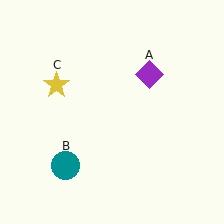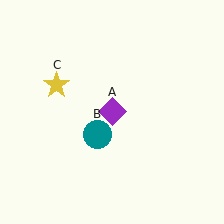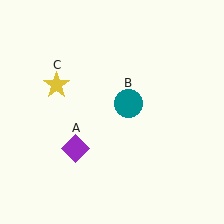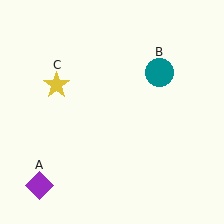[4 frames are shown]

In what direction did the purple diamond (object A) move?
The purple diamond (object A) moved down and to the left.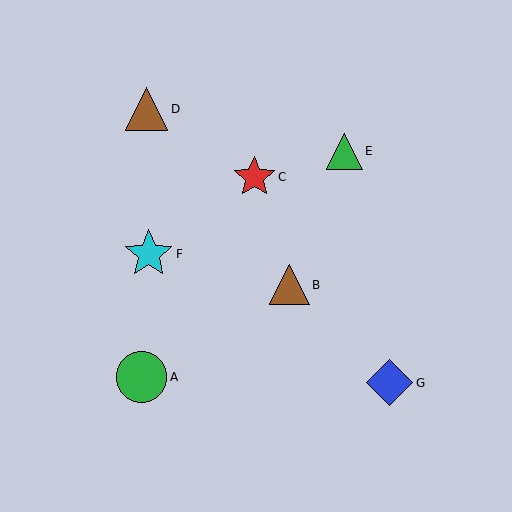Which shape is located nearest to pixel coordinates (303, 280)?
The brown triangle (labeled B) at (289, 285) is nearest to that location.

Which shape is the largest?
The green circle (labeled A) is the largest.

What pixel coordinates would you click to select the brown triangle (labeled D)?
Click at (147, 109) to select the brown triangle D.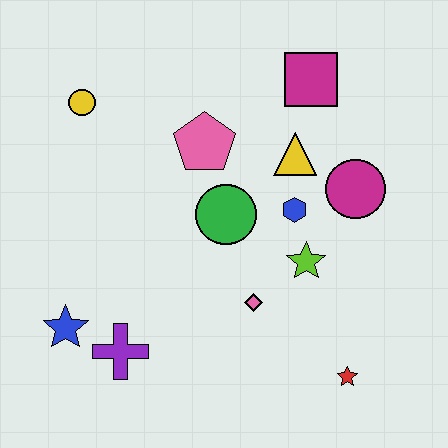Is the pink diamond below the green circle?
Yes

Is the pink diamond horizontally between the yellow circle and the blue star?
No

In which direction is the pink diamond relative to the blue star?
The pink diamond is to the right of the blue star.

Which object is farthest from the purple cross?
The magenta square is farthest from the purple cross.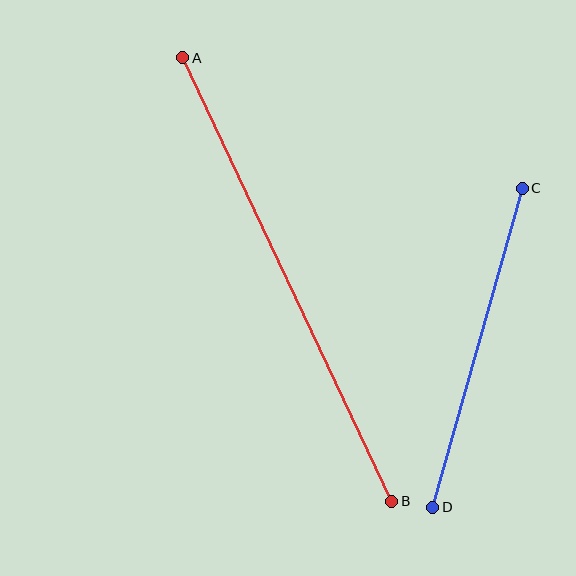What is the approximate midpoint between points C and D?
The midpoint is at approximately (477, 348) pixels.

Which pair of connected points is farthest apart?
Points A and B are farthest apart.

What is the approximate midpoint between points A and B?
The midpoint is at approximately (287, 280) pixels.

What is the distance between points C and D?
The distance is approximately 331 pixels.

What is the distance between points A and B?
The distance is approximately 490 pixels.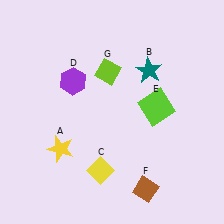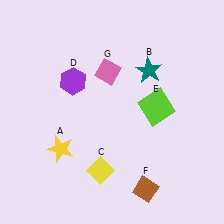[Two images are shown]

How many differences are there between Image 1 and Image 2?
There is 1 difference between the two images.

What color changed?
The diamond (G) changed from lime in Image 1 to pink in Image 2.